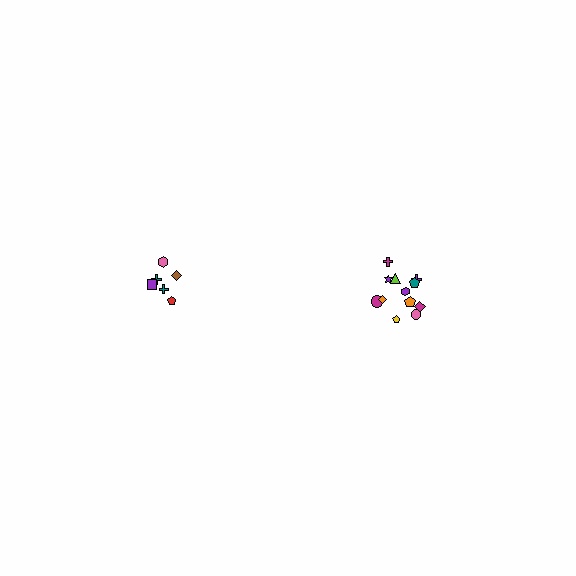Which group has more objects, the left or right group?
The right group.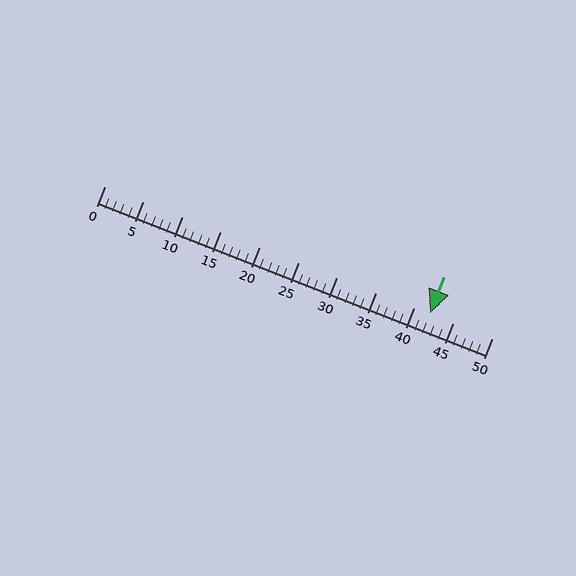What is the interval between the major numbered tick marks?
The major tick marks are spaced 5 units apart.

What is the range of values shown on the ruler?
The ruler shows values from 0 to 50.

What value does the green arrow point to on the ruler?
The green arrow points to approximately 42.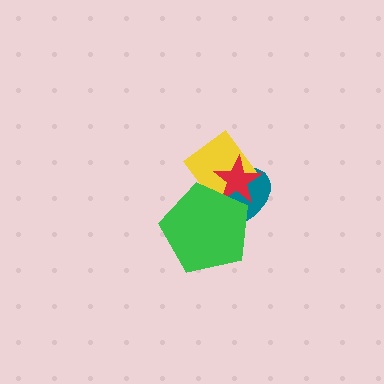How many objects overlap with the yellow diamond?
3 objects overlap with the yellow diamond.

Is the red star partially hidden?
Yes, it is partially covered by another shape.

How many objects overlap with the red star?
3 objects overlap with the red star.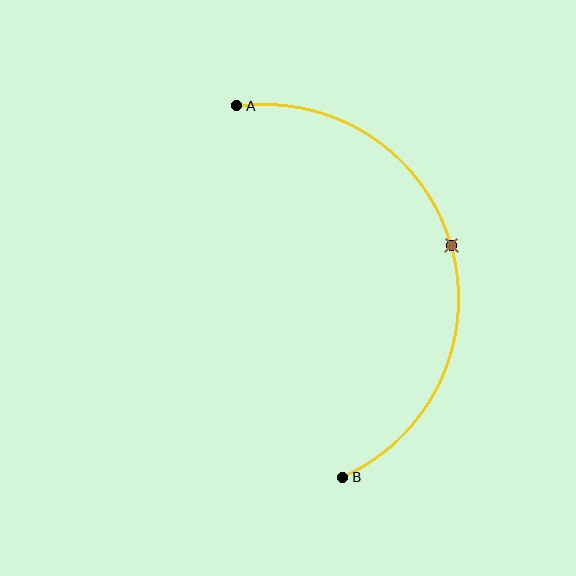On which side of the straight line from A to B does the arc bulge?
The arc bulges to the right of the straight line connecting A and B.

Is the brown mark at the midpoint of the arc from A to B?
Yes. The brown mark lies on the arc at equal arc-length from both A and B — it is the arc midpoint.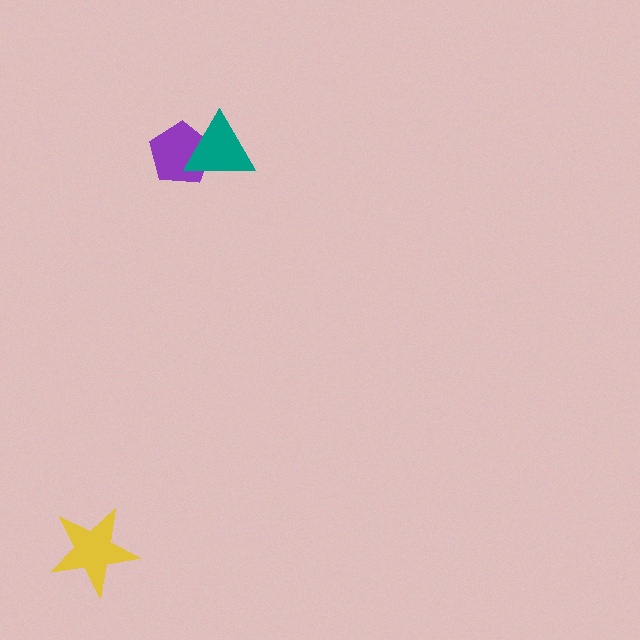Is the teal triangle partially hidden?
No, no other shape covers it.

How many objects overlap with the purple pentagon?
1 object overlaps with the purple pentagon.